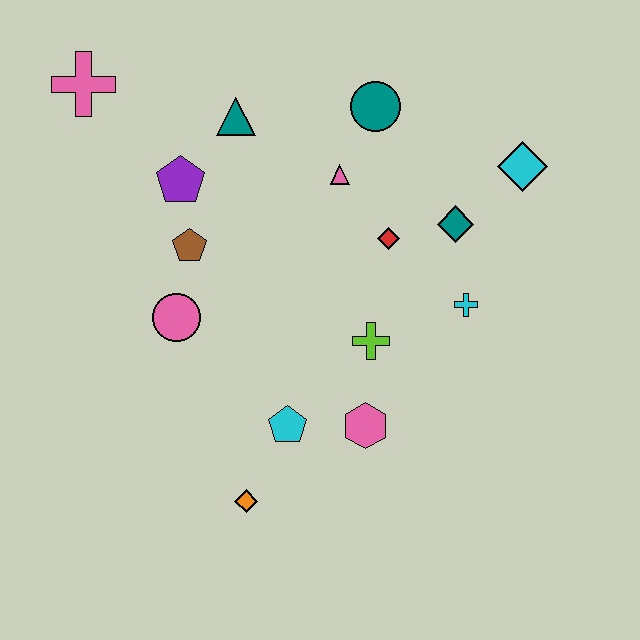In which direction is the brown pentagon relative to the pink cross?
The brown pentagon is below the pink cross.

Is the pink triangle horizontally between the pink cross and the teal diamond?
Yes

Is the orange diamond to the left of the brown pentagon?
No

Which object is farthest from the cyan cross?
The pink cross is farthest from the cyan cross.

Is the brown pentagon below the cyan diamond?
Yes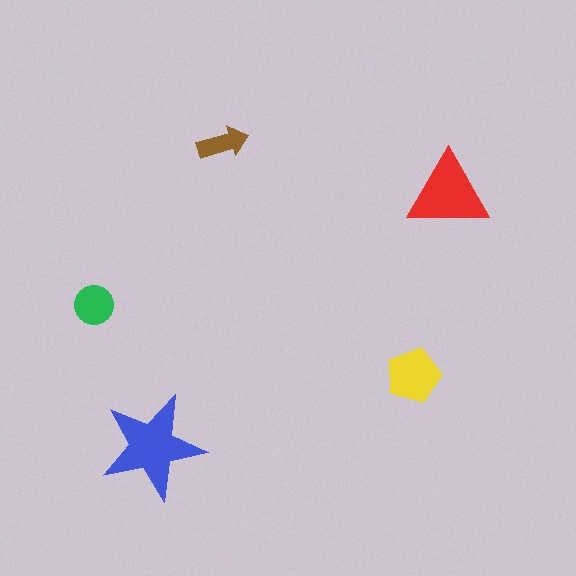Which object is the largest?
The blue star.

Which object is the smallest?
The brown arrow.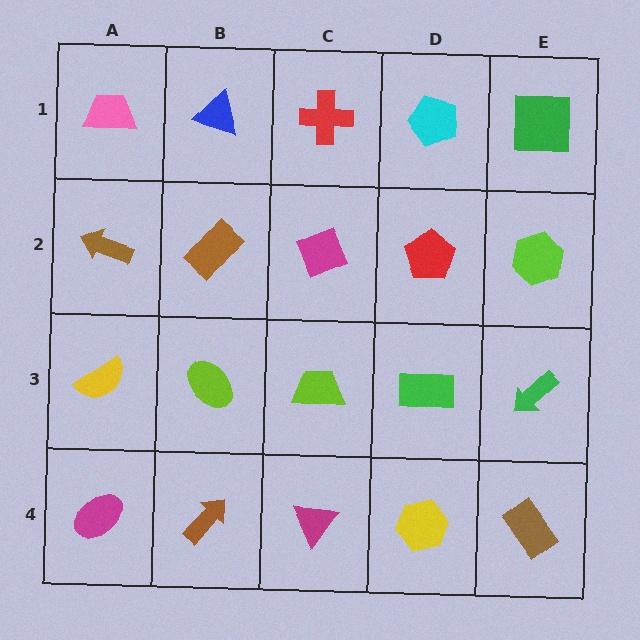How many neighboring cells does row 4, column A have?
2.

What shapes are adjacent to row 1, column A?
A brown arrow (row 2, column A), a blue triangle (row 1, column B).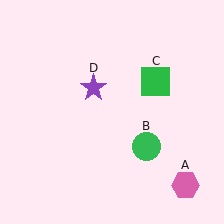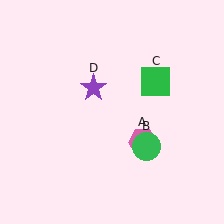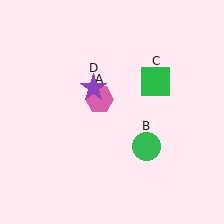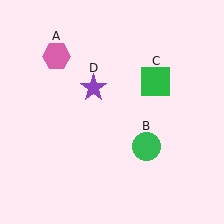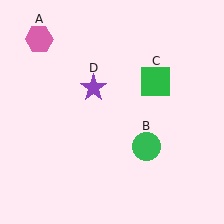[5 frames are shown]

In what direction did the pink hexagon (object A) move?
The pink hexagon (object A) moved up and to the left.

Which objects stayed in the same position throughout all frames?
Green circle (object B) and green square (object C) and purple star (object D) remained stationary.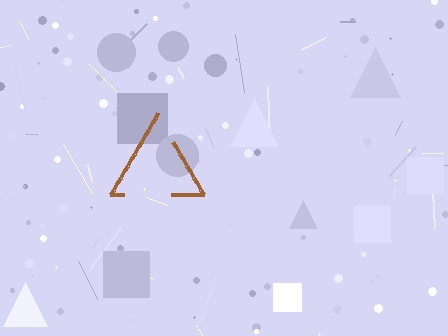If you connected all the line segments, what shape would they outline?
They would outline a triangle.